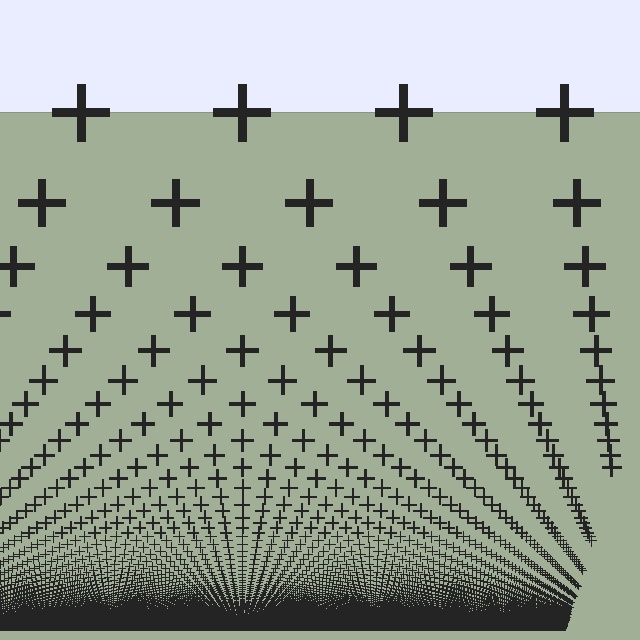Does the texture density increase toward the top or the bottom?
Density increases toward the bottom.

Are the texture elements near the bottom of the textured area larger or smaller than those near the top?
Smaller. The gradient is inverted — elements near the bottom are smaller and denser.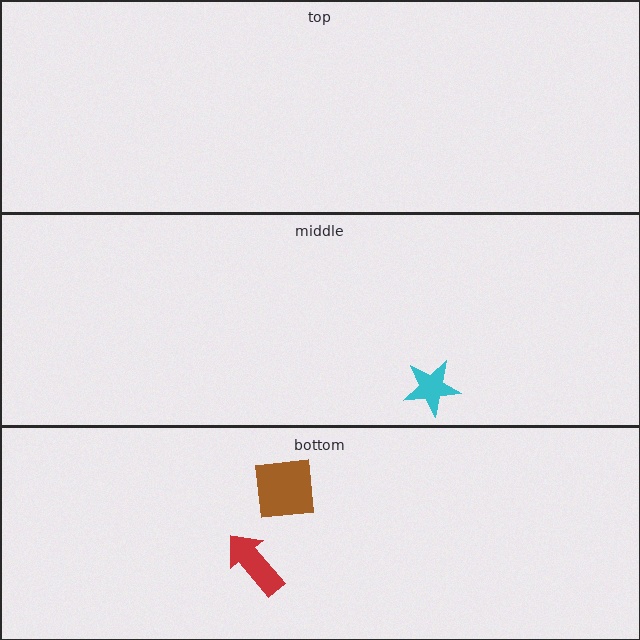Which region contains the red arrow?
The bottom region.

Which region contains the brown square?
The bottom region.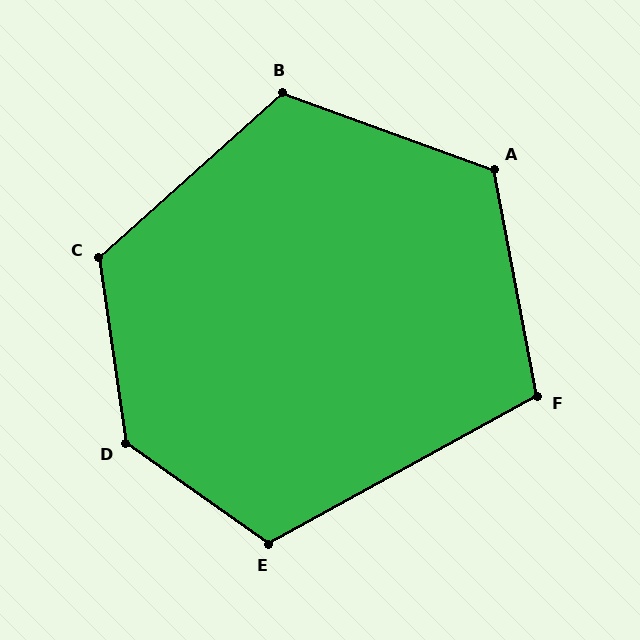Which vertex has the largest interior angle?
D, at approximately 134 degrees.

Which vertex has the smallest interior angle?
F, at approximately 108 degrees.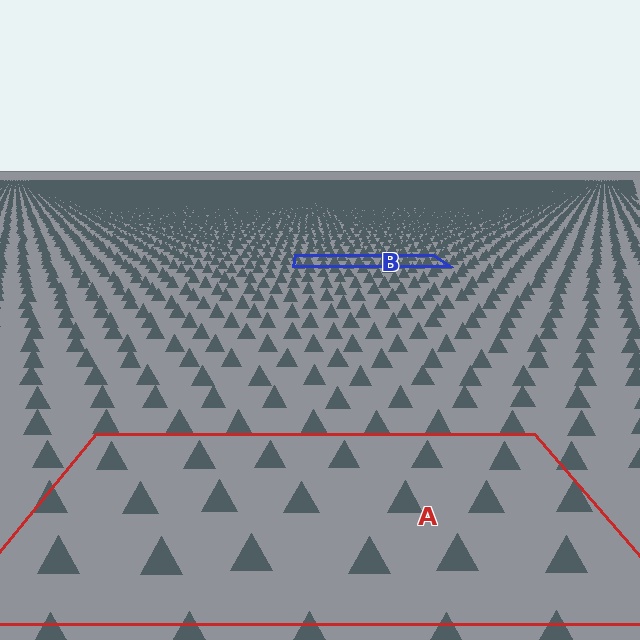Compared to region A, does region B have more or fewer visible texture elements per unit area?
Region B has more texture elements per unit area — they are packed more densely because it is farther away.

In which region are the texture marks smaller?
The texture marks are smaller in region B, because it is farther away.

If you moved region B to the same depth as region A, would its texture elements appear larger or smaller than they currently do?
They would appear larger. At a closer depth, the same texture elements are projected at a bigger on-screen size.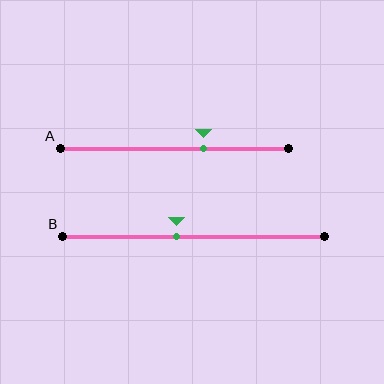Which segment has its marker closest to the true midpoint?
Segment B has its marker closest to the true midpoint.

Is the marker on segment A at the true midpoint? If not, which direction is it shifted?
No, the marker on segment A is shifted to the right by about 13% of the segment length.